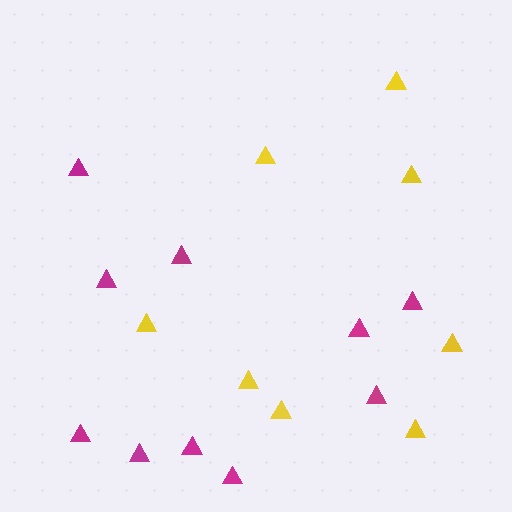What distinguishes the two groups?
There are 2 groups: one group of magenta triangles (10) and one group of yellow triangles (8).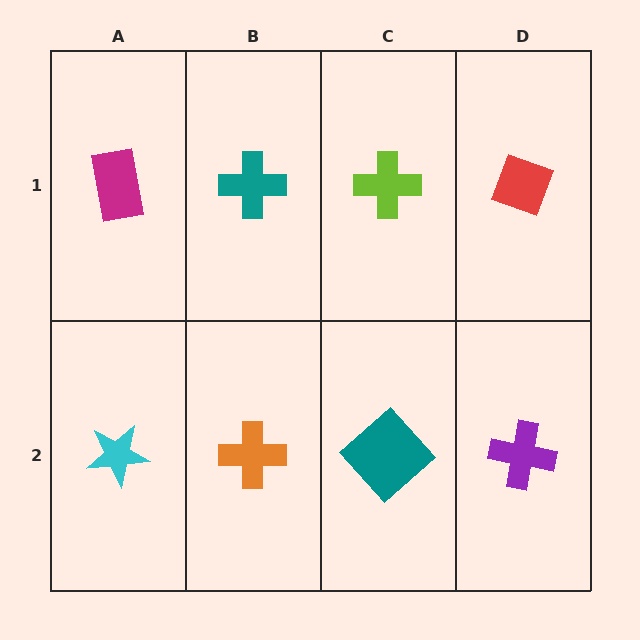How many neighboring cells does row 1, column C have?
3.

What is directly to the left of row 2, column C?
An orange cross.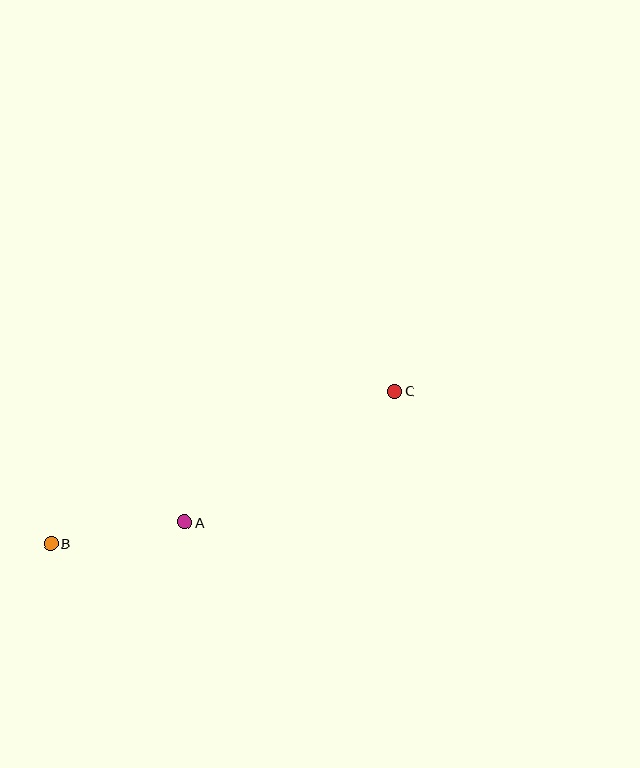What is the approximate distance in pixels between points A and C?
The distance between A and C is approximately 247 pixels.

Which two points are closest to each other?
Points A and B are closest to each other.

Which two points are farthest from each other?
Points B and C are farthest from each other.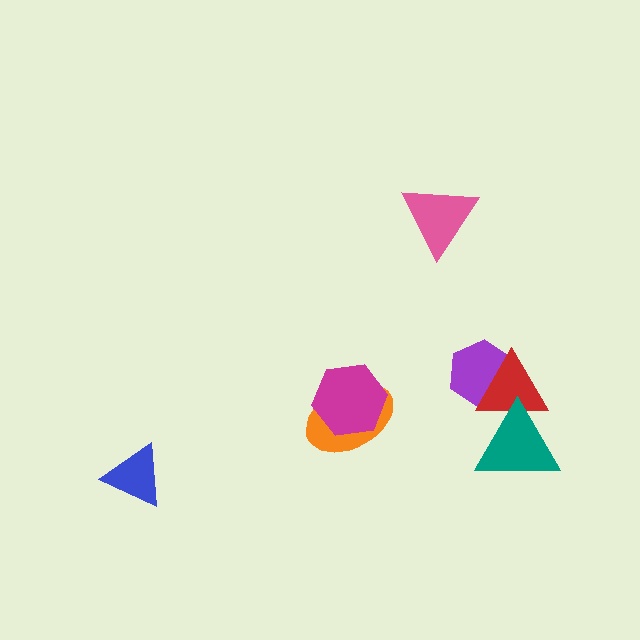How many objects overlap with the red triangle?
2 objects overlap with the red triangle.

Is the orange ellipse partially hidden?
Yes, it is partially covered by another shape.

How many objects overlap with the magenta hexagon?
1 object overlaps with the magenta hexagon.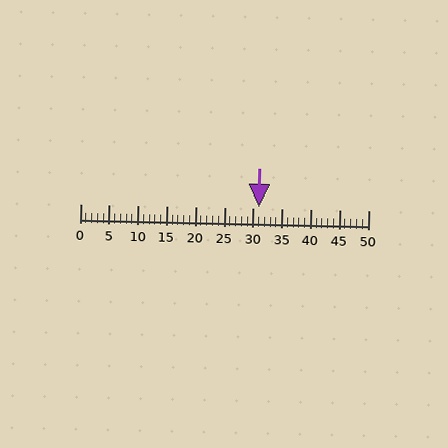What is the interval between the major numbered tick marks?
The major tick marks are spaced 5 units apart.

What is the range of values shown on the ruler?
The ruler shows values from 0 to 50.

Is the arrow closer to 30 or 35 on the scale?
The arrow is closer to 30.